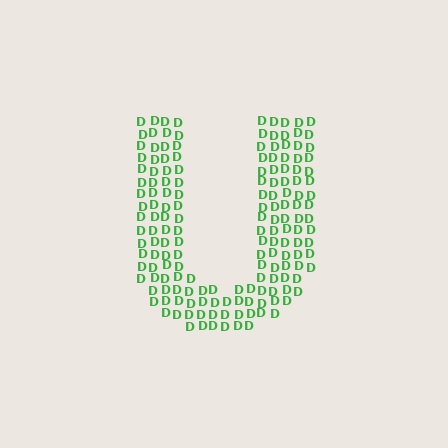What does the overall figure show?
The overall figure shows the letter U.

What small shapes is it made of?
It is made of small letter D's.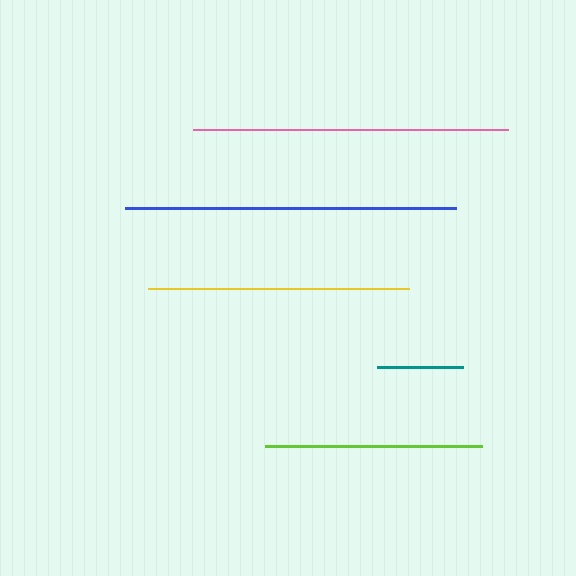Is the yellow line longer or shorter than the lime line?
The yellow line is longer than the lime line.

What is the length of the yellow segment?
The yellow segment is approximately 261 pixels long.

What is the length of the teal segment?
The teal segment is approximately 86 pixels long.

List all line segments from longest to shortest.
From longest to shortest: blue, pink, yellow, lime, teal.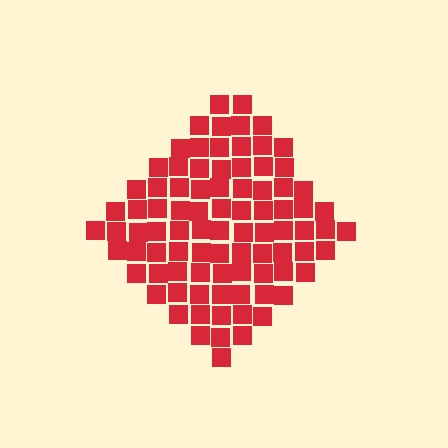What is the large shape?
The large shape is a diamond.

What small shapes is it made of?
It is made of small squares.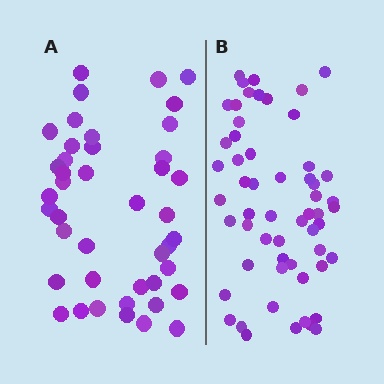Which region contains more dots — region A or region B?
Region B (the right region) has more dots.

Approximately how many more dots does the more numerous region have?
Region B has approximately 15 more dots than region A.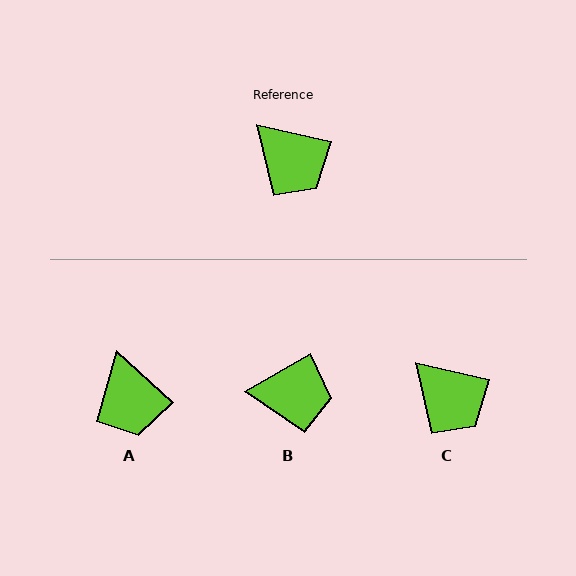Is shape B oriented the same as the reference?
No, it is off by about 43 degrees.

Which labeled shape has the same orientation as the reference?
C.